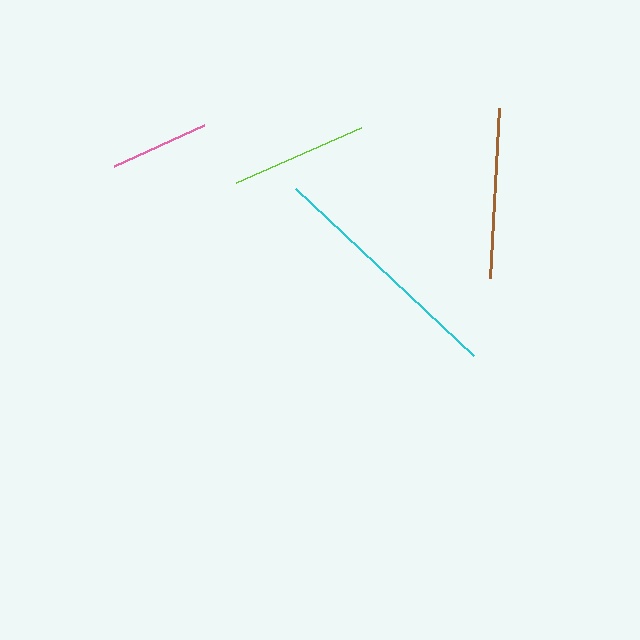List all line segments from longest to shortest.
From longest to shortest: cyan, brown, lime, pink.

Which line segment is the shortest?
The pink line is the shortest at approximately 99 pixels.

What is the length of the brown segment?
The brown segment is approximately 171 pixels long.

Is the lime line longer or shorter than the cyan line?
The cyan line is longer than the lime line.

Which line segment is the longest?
The cyan line is the longest at approximately 244 pixels.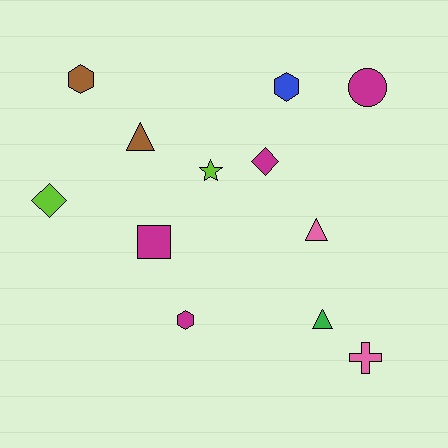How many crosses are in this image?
There is 1 cross.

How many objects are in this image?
There are 12 objects.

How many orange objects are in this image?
There are no orange objects.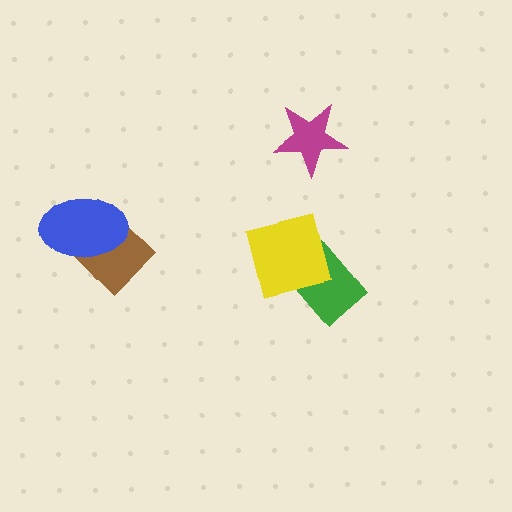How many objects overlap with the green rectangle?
1 object overlaps with the green rectangle.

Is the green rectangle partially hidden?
Yes, it is partially covered by another shape.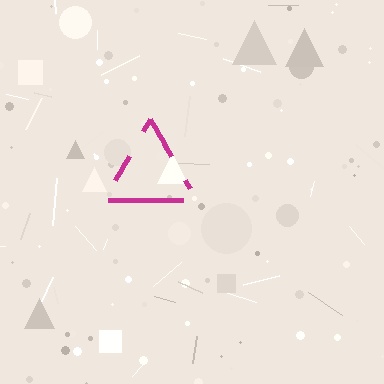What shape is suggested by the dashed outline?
The dashed outline suggests a triangle.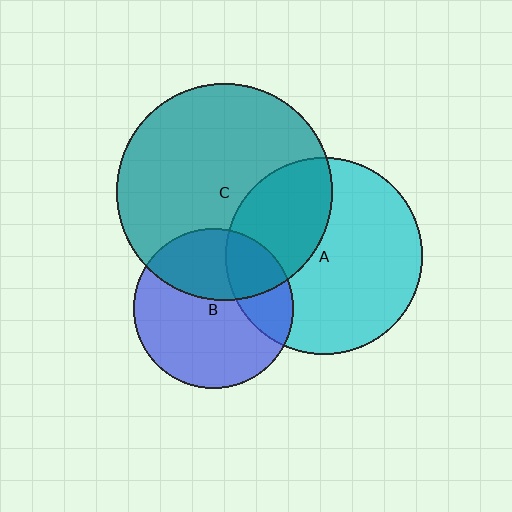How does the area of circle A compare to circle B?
Approximately 1.5 times.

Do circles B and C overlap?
Yes.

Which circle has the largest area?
Circle C (teal).